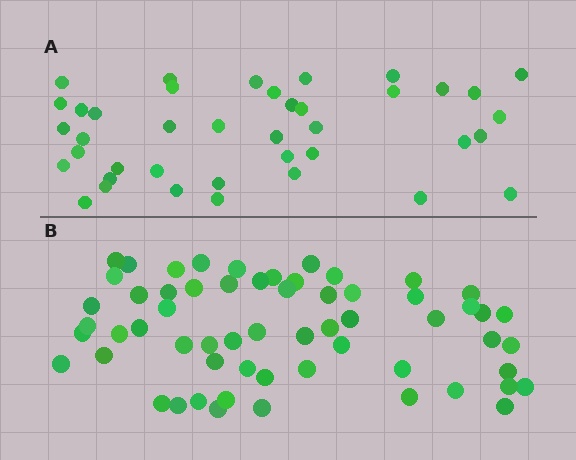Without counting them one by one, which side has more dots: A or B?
Region B (the bottom region) has more dots.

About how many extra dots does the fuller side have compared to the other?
Region B has approximately 20 more dots than region A.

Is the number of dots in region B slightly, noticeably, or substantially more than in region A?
Region B has substantially more. The ratio is roughly 1.5 to 1.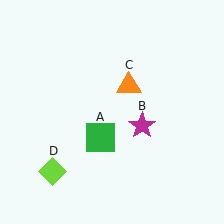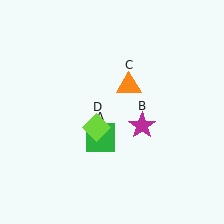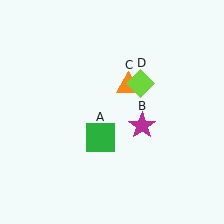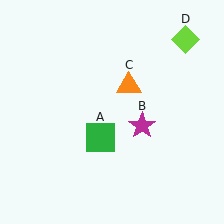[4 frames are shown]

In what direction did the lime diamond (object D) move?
The lime diamond (object D) moved up and to the right.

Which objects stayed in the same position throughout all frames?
Green square (object A) and magenta star (object B) and orange triangle (object C) remained stationary.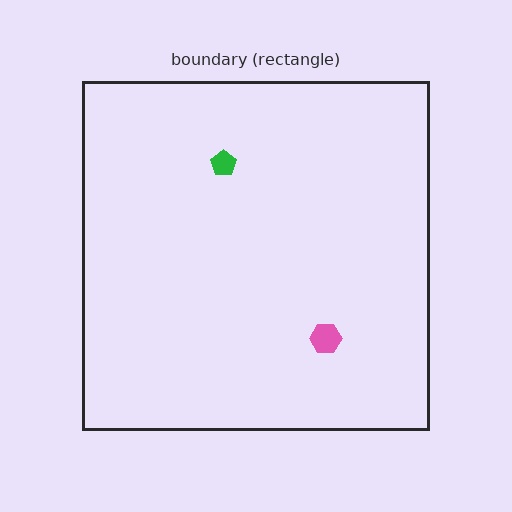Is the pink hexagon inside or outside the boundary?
Inside.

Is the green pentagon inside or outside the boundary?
Inside.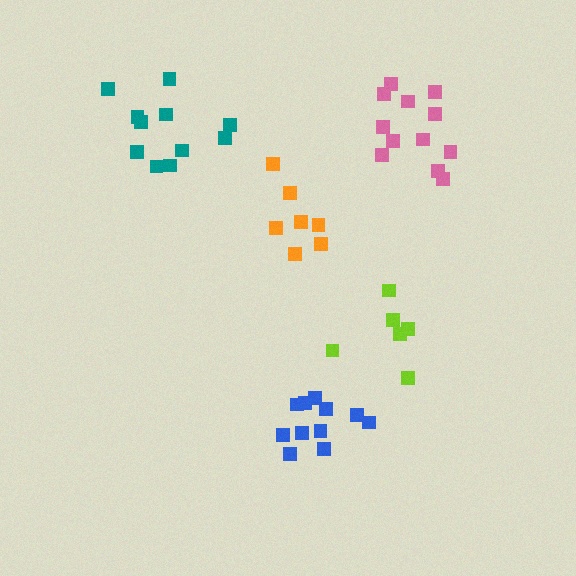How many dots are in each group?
Group 1: 6 dots, Group 2: 12 dots, Group 3: 11 dots, Group 4: 11 dots, Group 5: 7 dots (47 total).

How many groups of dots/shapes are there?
There are 5 groups.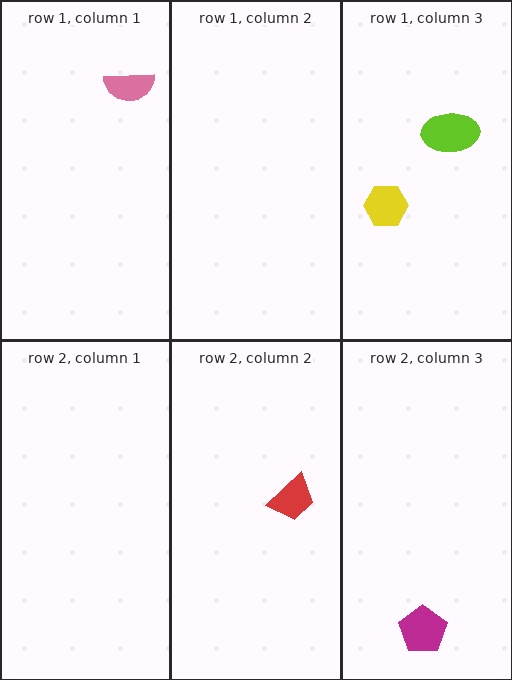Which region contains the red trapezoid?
The row 2, column 2 region.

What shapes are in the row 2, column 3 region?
The magenta pentagon.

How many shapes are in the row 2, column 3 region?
1.